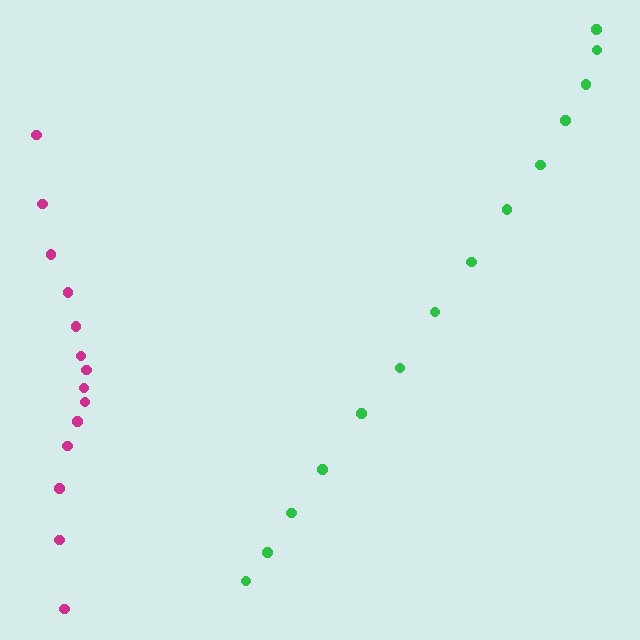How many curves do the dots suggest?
There are 2 distinct paths.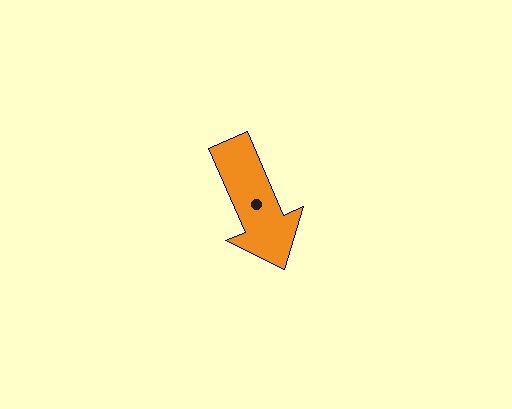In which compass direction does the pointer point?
Southeast.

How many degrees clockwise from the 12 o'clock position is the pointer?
Approximately 156 degrees.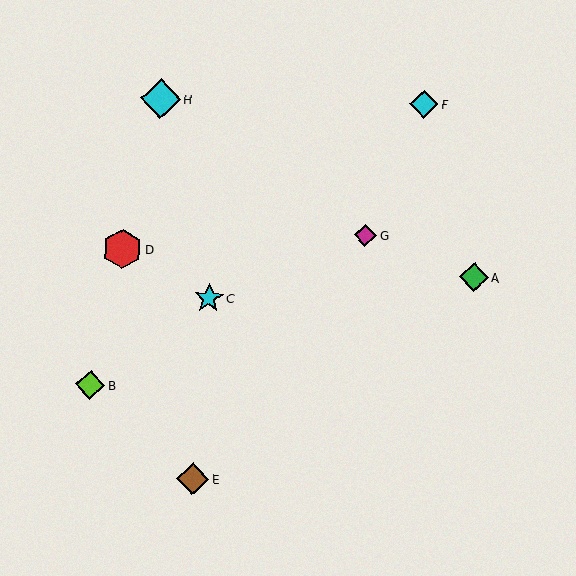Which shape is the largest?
The cyan diamond (labeled H) is the largest.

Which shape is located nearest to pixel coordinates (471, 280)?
The green diamond (labeled A) at (474, 277) is nearest to that location.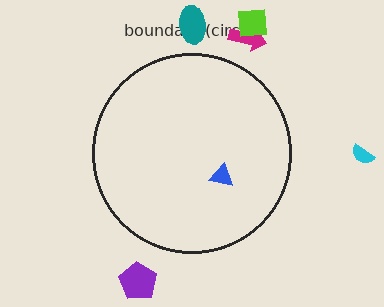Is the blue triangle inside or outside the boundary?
Inside.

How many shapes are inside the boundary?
1 inside, 5 outside.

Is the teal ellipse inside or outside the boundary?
Outside.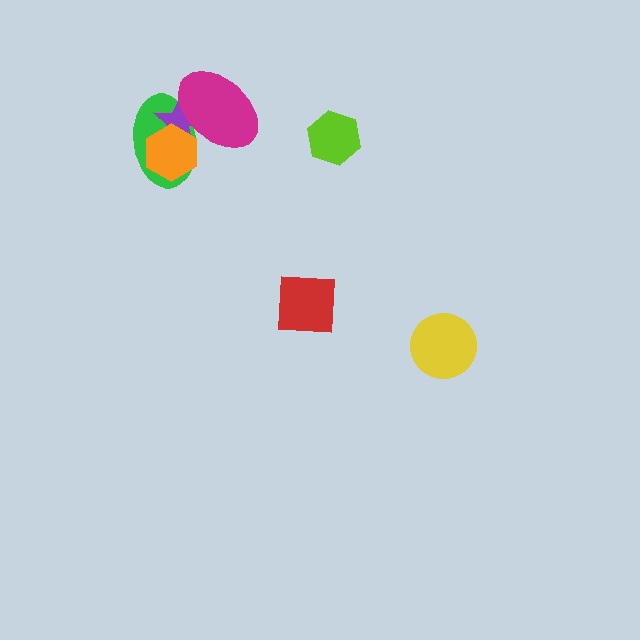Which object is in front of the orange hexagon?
The magenta ellipse is in front of the orange hexagon.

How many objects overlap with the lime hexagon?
0 objects overlap with the lime hexagon.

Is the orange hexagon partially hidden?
Yes, it is partially covered by another shape.